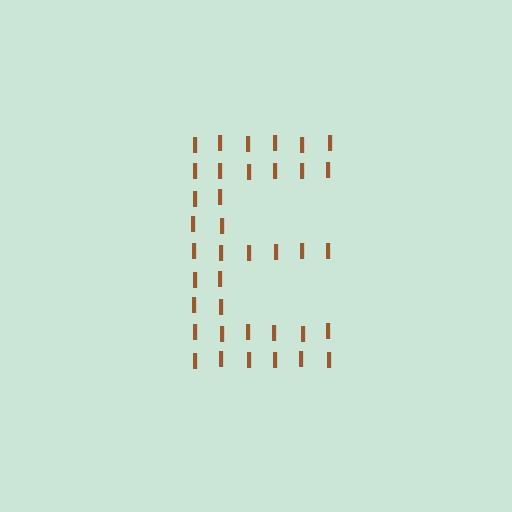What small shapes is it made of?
It is made of small letter I's.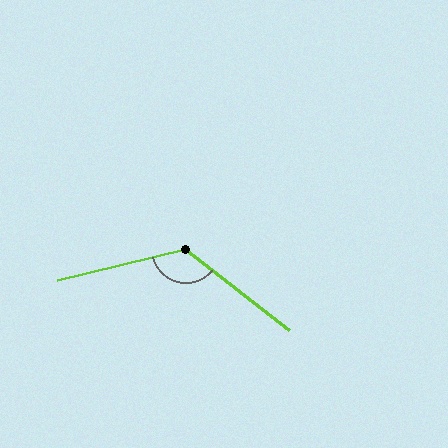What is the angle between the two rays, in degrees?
Approximately 128 degrees.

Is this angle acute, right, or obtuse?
It is obtuse.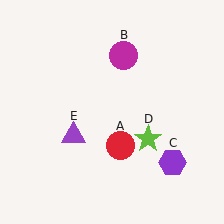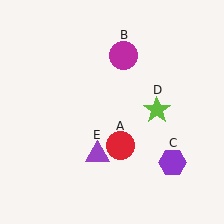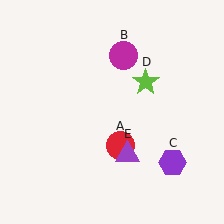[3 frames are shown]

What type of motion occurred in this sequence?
The lime star (object D), purple triangle (object E) rotated counterclockwise around the center of the scene.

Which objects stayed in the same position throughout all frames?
Red circle (object A) and magenta circle (object B) and purple hexagon (object C) remained stationary.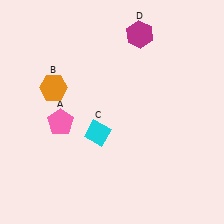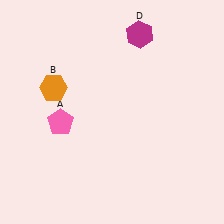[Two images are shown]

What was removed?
The cyan diamond (C) was removed in Image 2.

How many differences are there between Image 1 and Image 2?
There is 1 difference between the two images.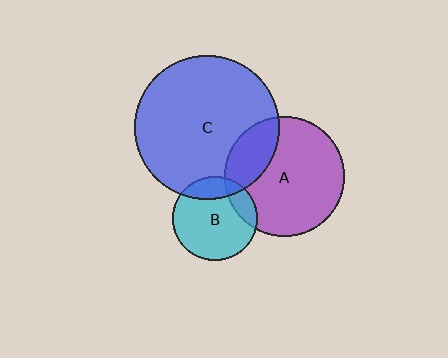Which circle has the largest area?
Circle C (blue).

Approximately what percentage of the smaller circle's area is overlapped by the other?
Approximately 25%.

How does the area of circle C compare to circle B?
Approximately 2.9 times.